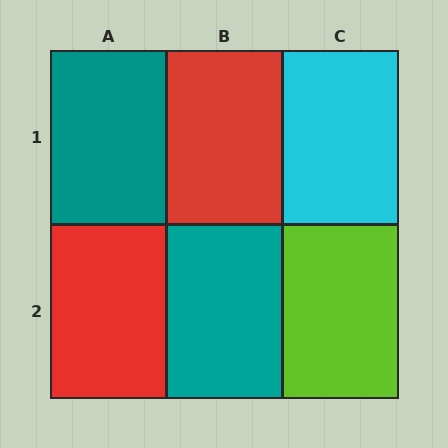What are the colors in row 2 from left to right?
Red, teal, lime.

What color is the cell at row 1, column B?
Red.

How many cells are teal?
2 cells are teal.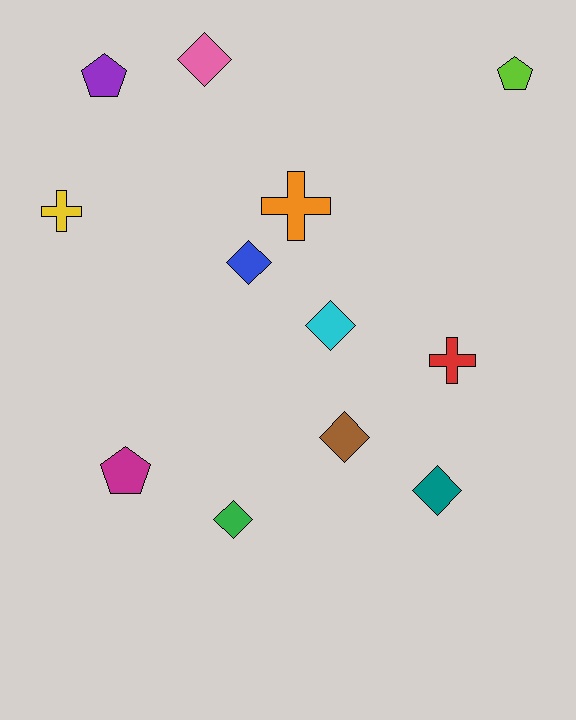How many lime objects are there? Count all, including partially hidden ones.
There is 1 lime object.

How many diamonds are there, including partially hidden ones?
There are 6 diamonds.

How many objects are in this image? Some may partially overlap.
There are 12 objects.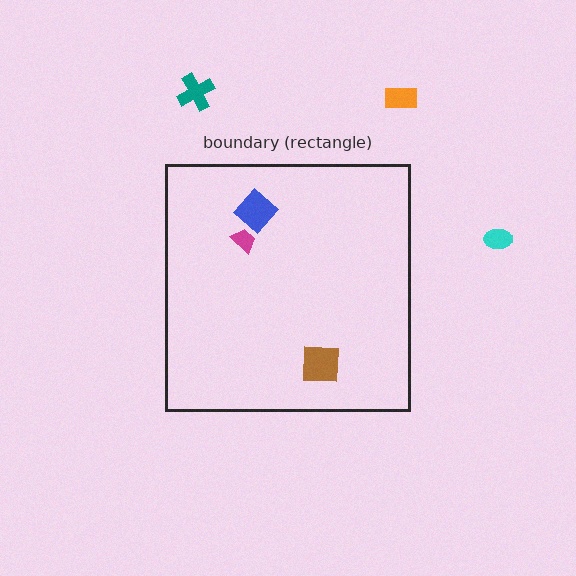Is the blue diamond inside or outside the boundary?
Inside.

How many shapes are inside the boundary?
3 inside, 3 outside.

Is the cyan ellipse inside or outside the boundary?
Outside.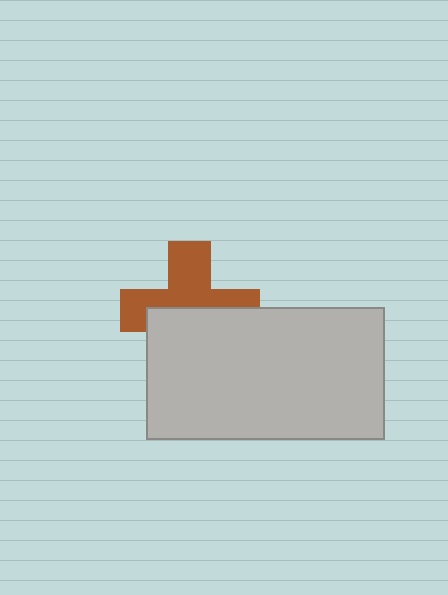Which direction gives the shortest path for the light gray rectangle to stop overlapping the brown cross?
Moving down gives the shortest separation.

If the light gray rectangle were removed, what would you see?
You would see the complete brown cross.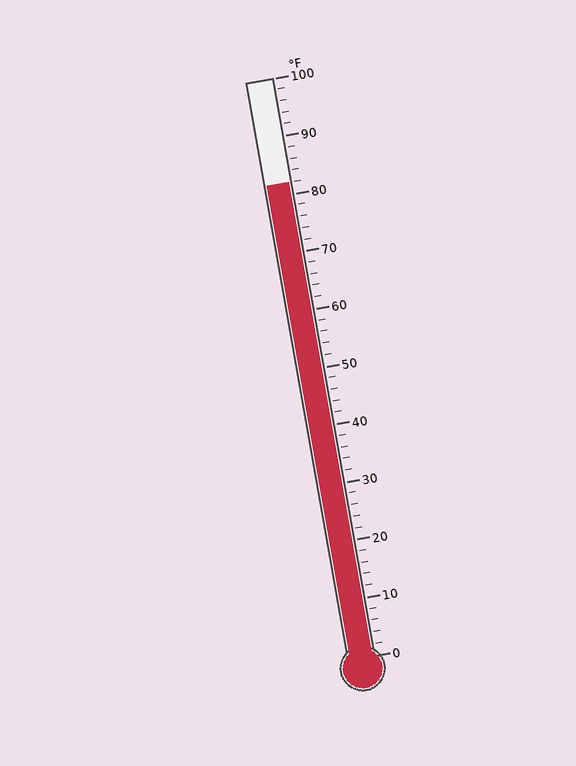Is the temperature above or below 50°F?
The temperature is above 50°F.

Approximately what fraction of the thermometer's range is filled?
The thermometer is filled to approximately 80% of its range.